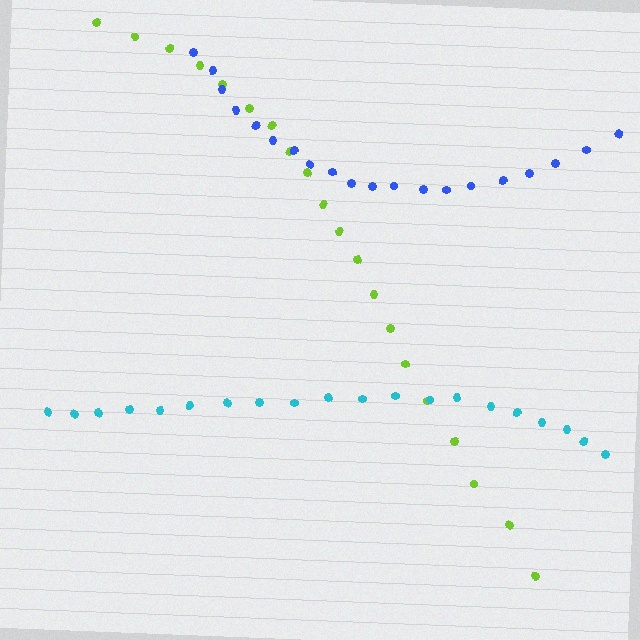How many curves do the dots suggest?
There are 3 distinct paths.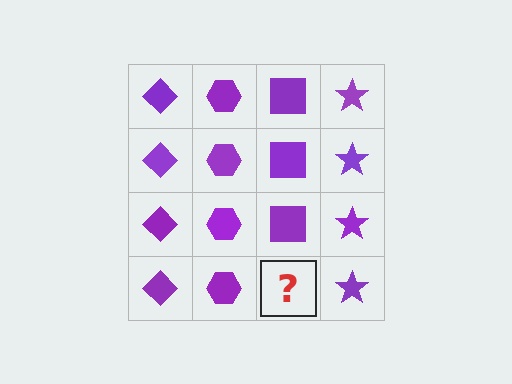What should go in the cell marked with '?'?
The missing cell should contain a purple square.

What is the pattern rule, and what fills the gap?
The rule is that each column has a consistent shape. The gap should be filled with a purple square.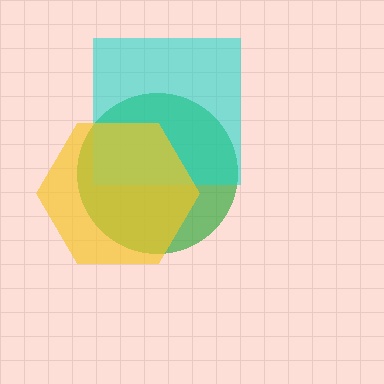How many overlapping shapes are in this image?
There are 3 overlapping shapes in the image.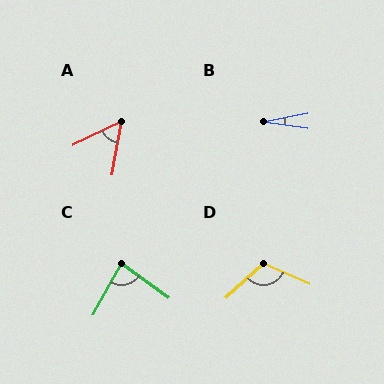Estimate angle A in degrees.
Approximately 55 degrees.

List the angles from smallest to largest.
B (18°), A (55°), C (84°), D (115°).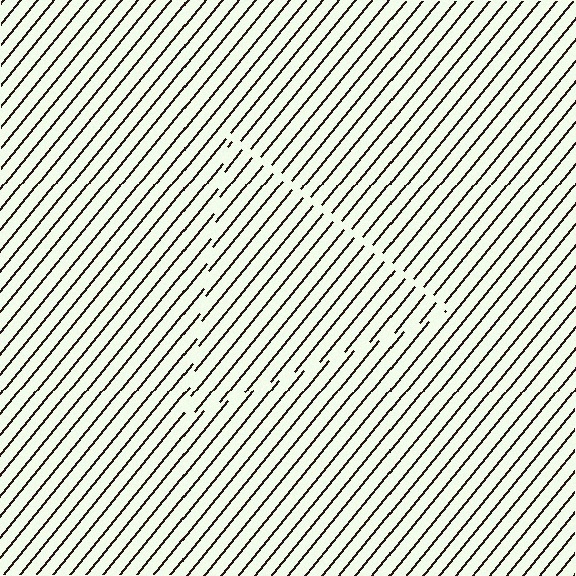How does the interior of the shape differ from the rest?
The interior of the shape contains the same grating, shifted by half a period — the contour is defined by the phase discontinuity where line-ends from the inner and outer gratings abut.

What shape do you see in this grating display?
An illusory triangle. The interior of the shape contains the same grating, shifted by half a period — the contour is defined by the phase discontinuity where line-ends from the inner and outer gratings abut.